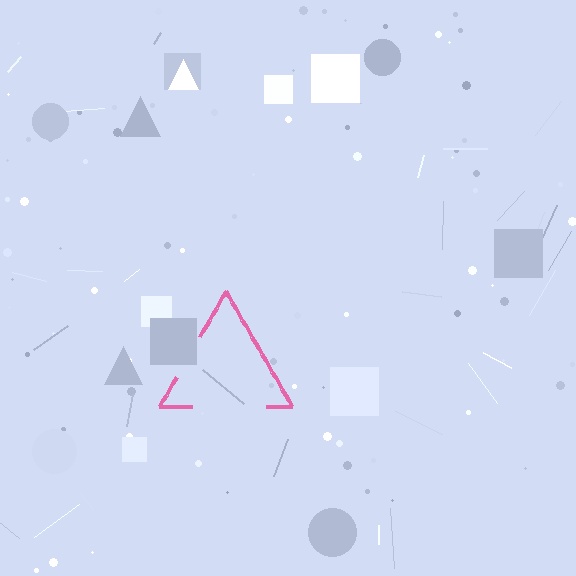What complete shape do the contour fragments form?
The contour fragments form a triangle.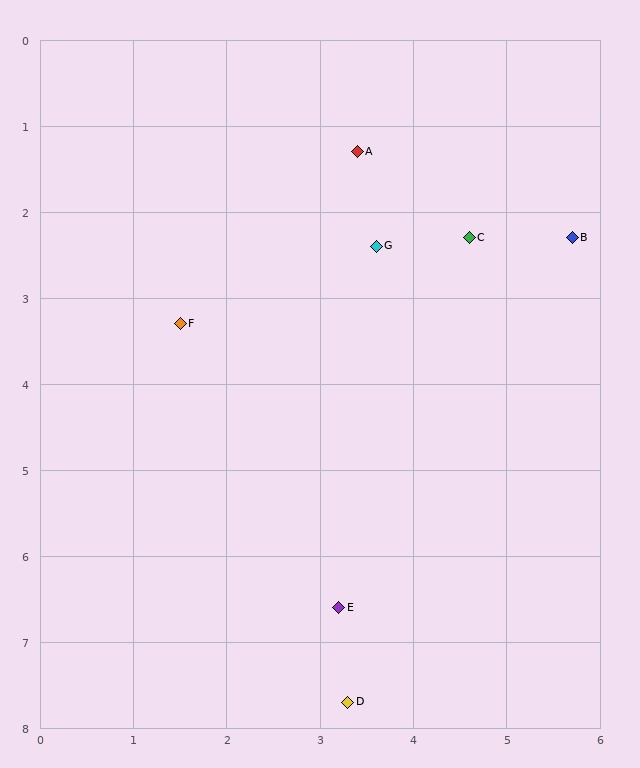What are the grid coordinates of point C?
Point C is at approximately (4.6, 2.3).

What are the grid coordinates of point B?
Point B is at approximately (5.7, 2.3).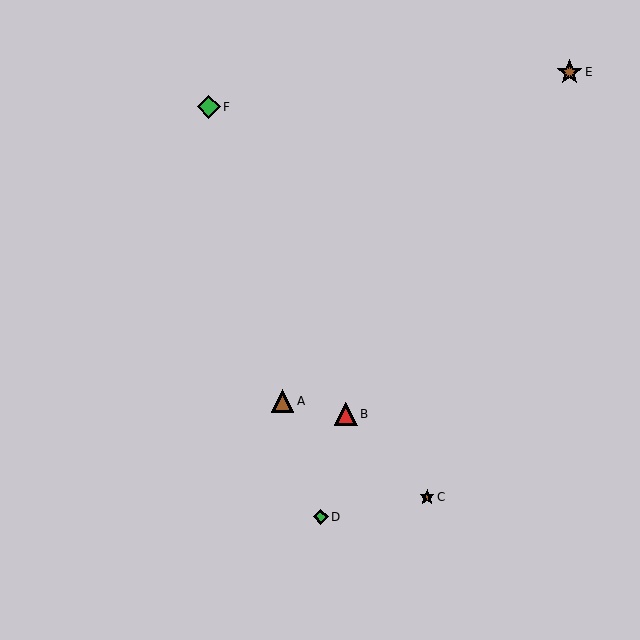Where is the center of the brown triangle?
The center of the brown triangle is at (282, 401).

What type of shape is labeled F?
Shape F is a green diamond.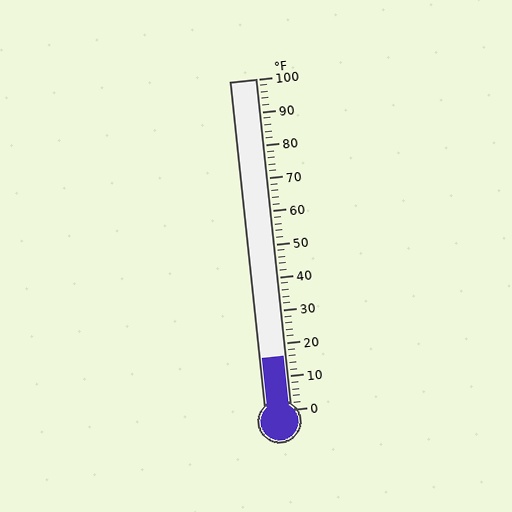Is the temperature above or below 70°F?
The temperature is below 70°F.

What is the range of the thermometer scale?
The thermometer scale ranges from 0°F to 100°F.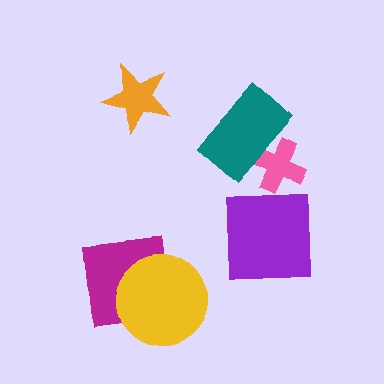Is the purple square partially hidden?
No, no other shape covers it.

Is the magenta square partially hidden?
Yes, it is partially covered by another shape.